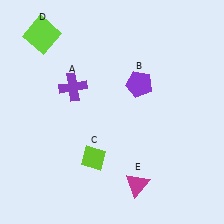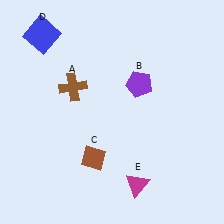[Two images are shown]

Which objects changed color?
A changed from purple to brown. C changed from lime to brown. D changed from lime to blue.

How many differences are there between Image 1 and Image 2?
There are 3 differences between the two images.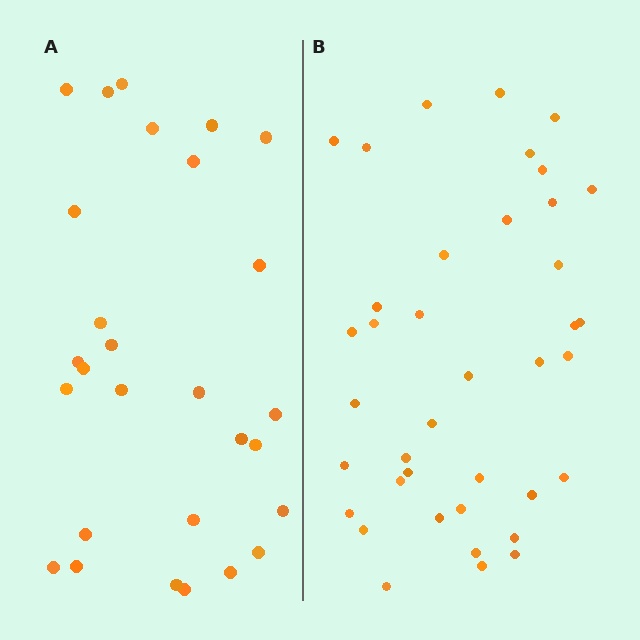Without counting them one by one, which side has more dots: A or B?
Region B (the right region) has more dots.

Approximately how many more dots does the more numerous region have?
Region B has roughly 12 or so more dots than region A.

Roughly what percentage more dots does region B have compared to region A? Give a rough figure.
About 40% more.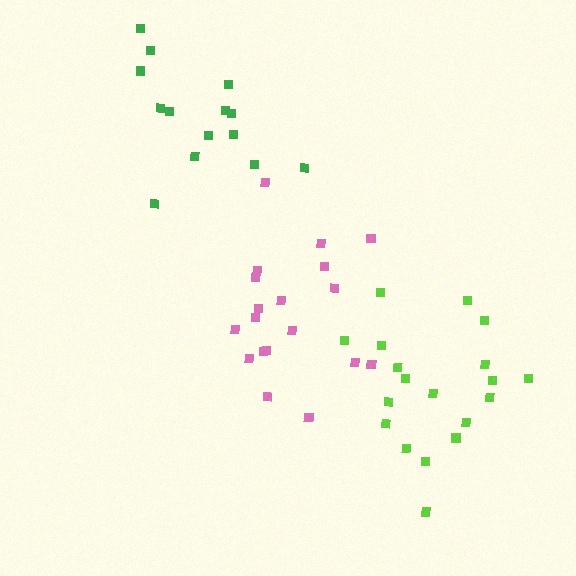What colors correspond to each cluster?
The clusters are colored: lime, pink, green.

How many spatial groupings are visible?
There are 3 spatial groupings.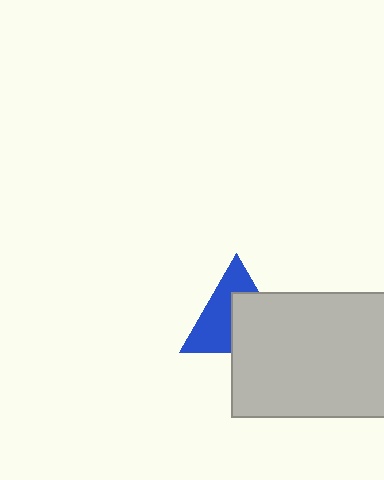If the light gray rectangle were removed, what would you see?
You would see the complete blue triangle.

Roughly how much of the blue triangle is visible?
About half of it is visible (roughly 52%).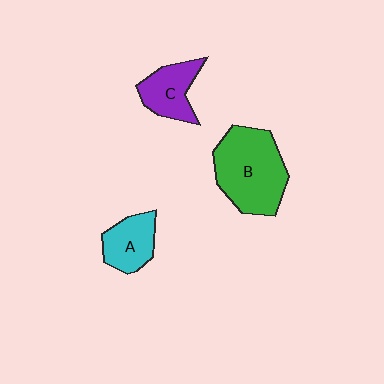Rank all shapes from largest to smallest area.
From largest to smallest: B (green), C (purple), A (cyan).